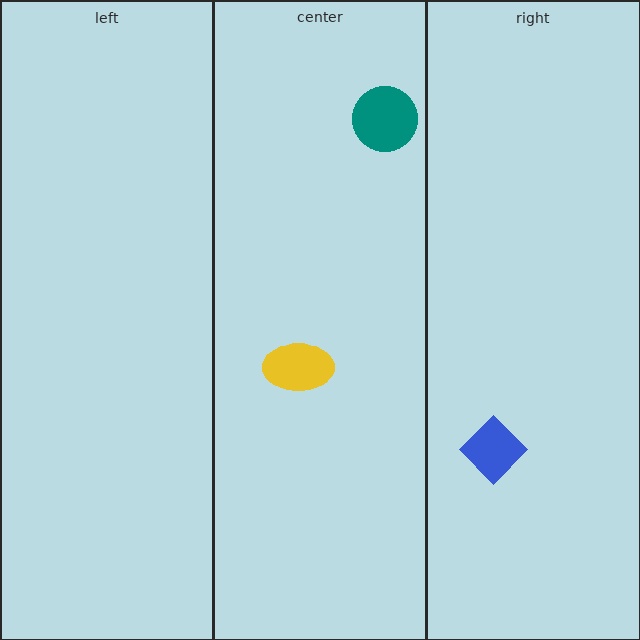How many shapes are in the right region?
1.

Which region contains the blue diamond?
The right region.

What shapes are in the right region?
The blue diamond.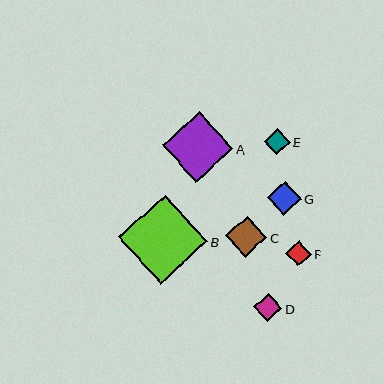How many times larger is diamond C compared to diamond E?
Diamond C is approximately 1.5 times the size of diamond E.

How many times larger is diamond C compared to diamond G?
Diamond C is approximately 1.2 times the size of diamond G.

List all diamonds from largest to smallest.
From largest to smallest: B, A, C, G, D, E, F.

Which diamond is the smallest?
Diamond F is the smallest with a size of approximately 25 pixels.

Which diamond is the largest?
Diamond B is the largest with a size of approximately 89 pixels.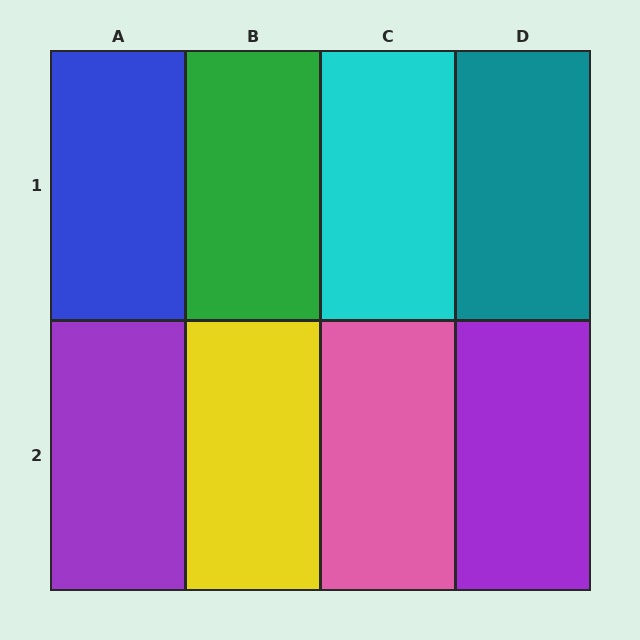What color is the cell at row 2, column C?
Pink.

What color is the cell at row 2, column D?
Purple.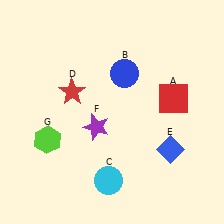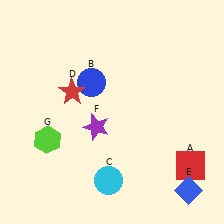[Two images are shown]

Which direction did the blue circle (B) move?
The blue circle (B) moved left.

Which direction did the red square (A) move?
The red square (A) moved down.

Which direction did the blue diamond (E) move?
The blue diamond (E) moved down.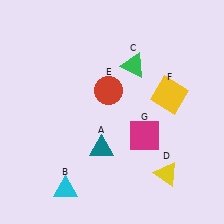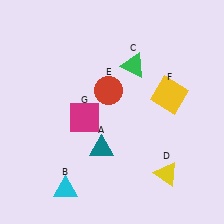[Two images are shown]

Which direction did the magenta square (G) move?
The magenta square (G) moved left.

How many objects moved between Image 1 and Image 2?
1 object moved between the two images.